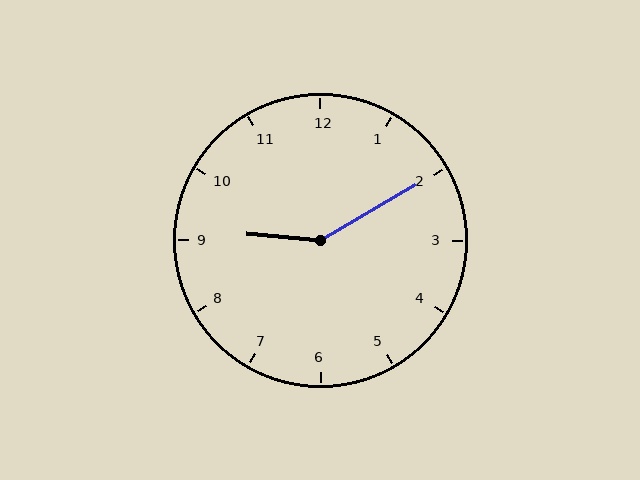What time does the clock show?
9:10.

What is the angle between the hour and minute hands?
Approximately 145 degrees.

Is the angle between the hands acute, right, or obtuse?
It is obtuse.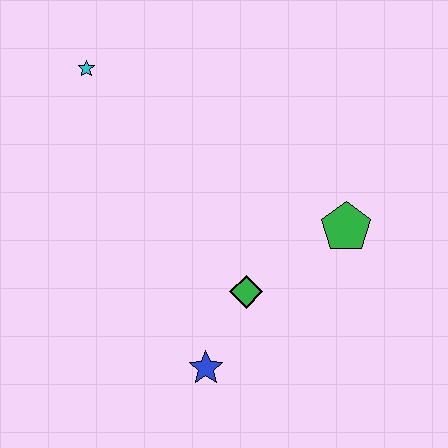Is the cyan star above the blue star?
Yes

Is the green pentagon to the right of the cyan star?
Yes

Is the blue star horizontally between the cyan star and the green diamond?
Yes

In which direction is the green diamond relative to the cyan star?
The green diamond is below the cyan star.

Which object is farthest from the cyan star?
The blue star is farthest from the cyan star.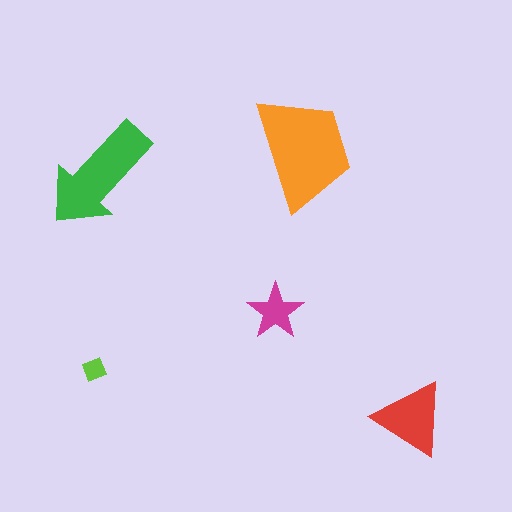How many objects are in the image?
There are 5 objects in the image.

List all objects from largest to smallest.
The orange trapezoid, the green arrow, the red triangle, the magenta star, the lime diamond.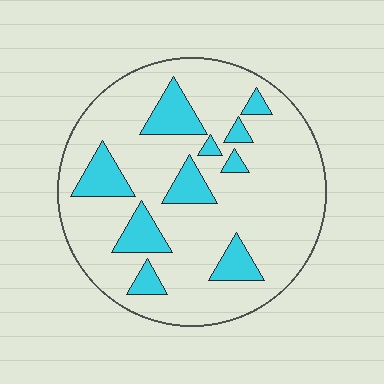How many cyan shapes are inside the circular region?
10.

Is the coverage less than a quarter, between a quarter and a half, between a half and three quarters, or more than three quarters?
Less than a quarter.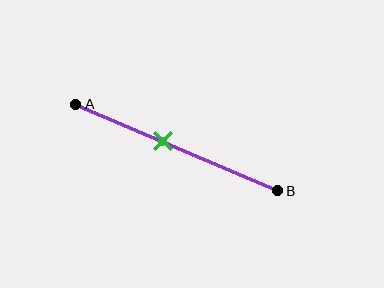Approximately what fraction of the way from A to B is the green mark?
The green mark is approximately 45% of the way from A to B.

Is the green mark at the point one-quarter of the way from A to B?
No, the mark is at about 45% from A, not at the 25% one-quarter point.